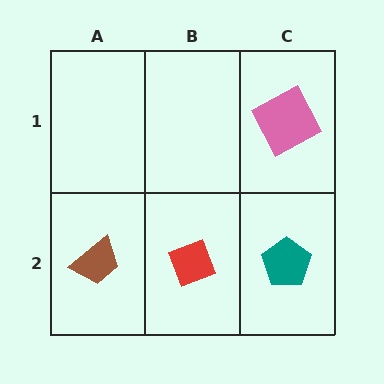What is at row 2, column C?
A teal pentagon.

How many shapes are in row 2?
3 shapes.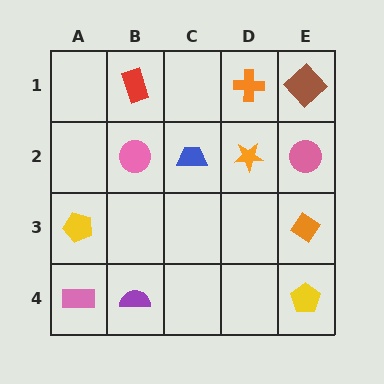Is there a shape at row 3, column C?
No, that cell is empty.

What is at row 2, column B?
A pink circle.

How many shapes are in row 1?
3 shapes.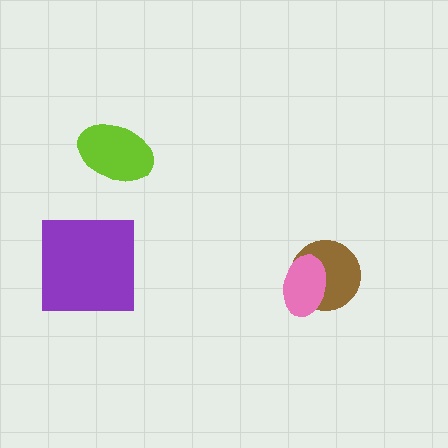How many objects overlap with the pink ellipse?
1 object overlaps with the pink ellipse.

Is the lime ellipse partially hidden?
No, no other shape covers it.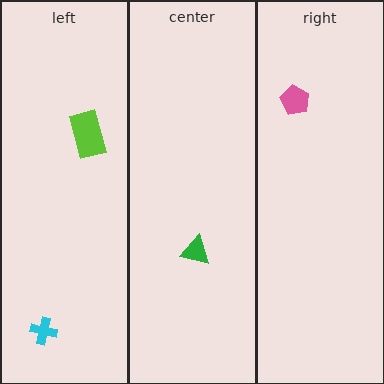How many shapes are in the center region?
1.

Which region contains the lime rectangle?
The left region.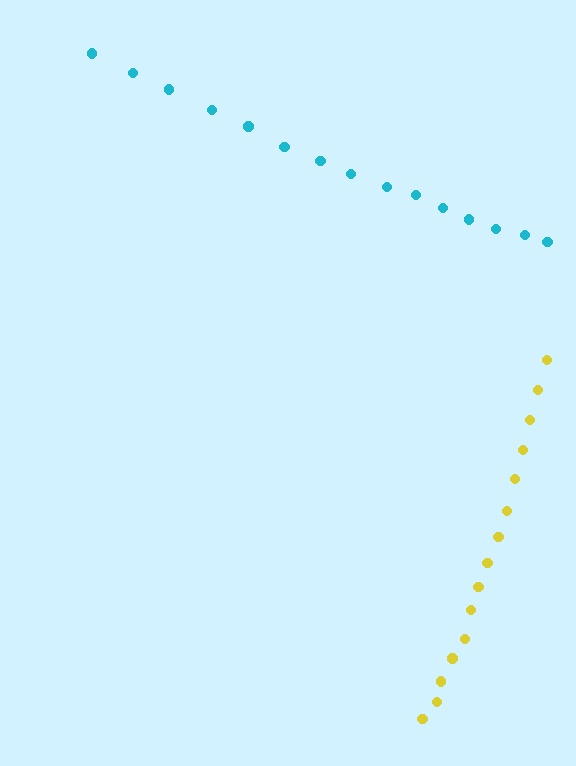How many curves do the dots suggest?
There are 2 distinct paths.